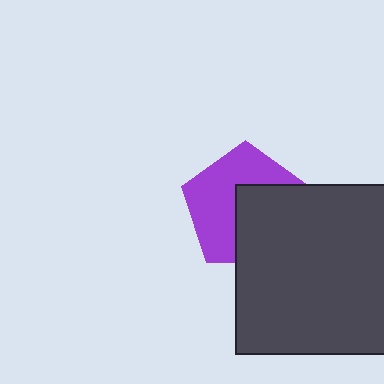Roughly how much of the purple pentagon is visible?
About half of it is visible (roughly 54%).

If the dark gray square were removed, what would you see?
You would see the complete purple pentagon.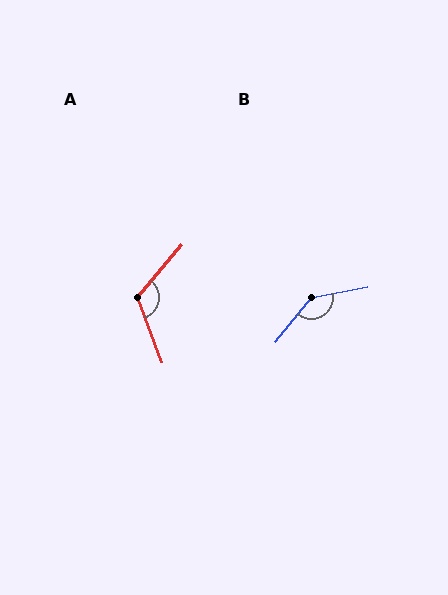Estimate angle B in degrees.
Approximately 141 degrees.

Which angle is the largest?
B, at approximately 141 degrees.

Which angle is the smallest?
A, at approximately 119 degrees.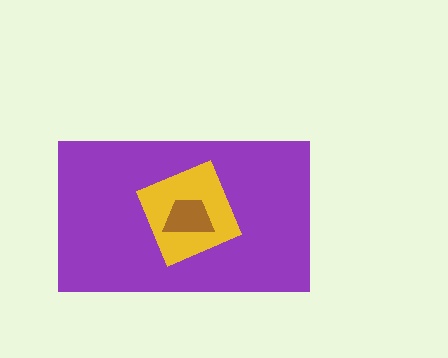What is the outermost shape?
The purple rectangle.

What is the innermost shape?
The brown trapezoid.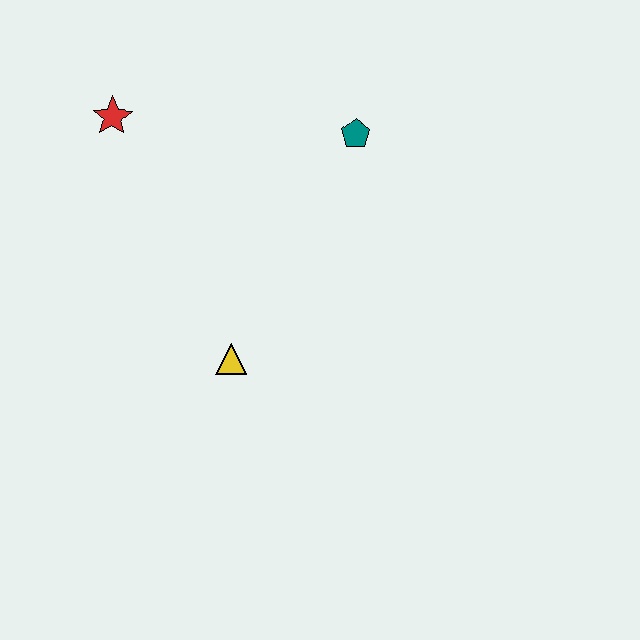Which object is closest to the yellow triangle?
The teal pentagon is closest to the yellow triangle.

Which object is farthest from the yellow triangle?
The red star is farthest from the yellow triangle.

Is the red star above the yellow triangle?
Yes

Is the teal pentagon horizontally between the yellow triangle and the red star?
No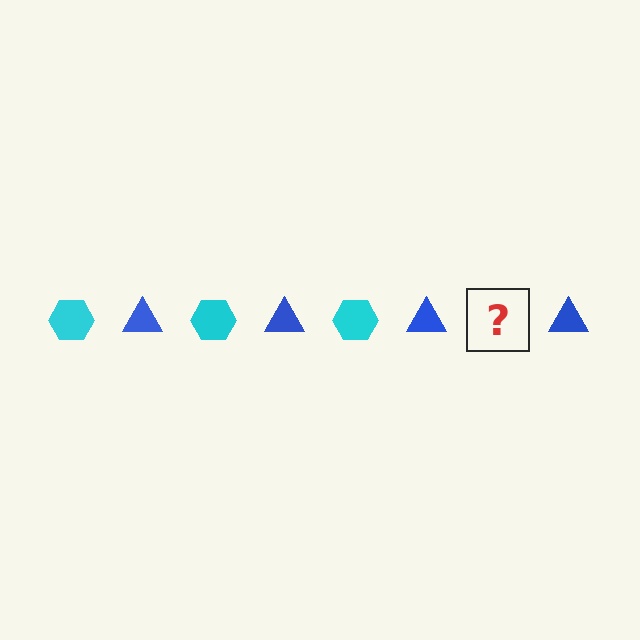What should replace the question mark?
The question mark should be replaced with a cyan hexagon.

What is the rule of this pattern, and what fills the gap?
The rule is that the pattern alternates between cyan hexagon and blue triangle. The gap should be filled with a cyan hexagon.